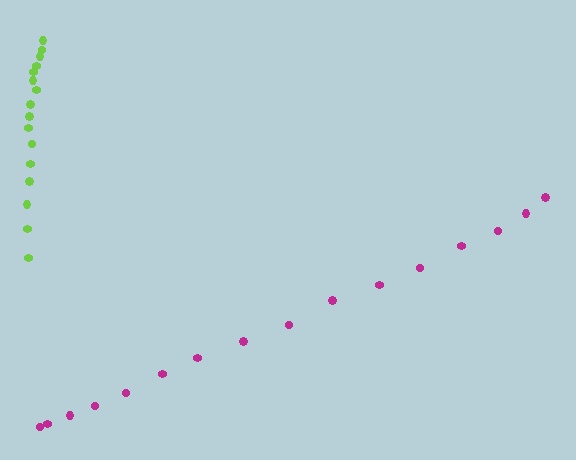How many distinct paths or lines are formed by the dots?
There are 2 distinct paths.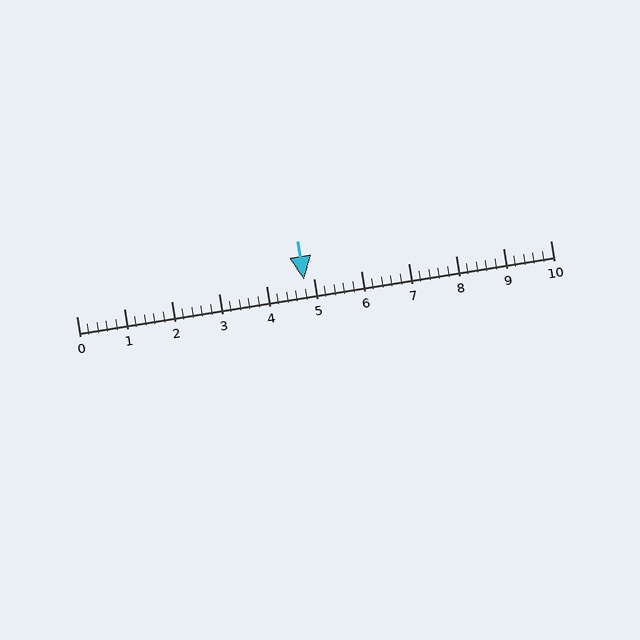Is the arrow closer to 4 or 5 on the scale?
The arrow is closer to 5.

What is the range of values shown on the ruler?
The ruler shows values from 0 to 10.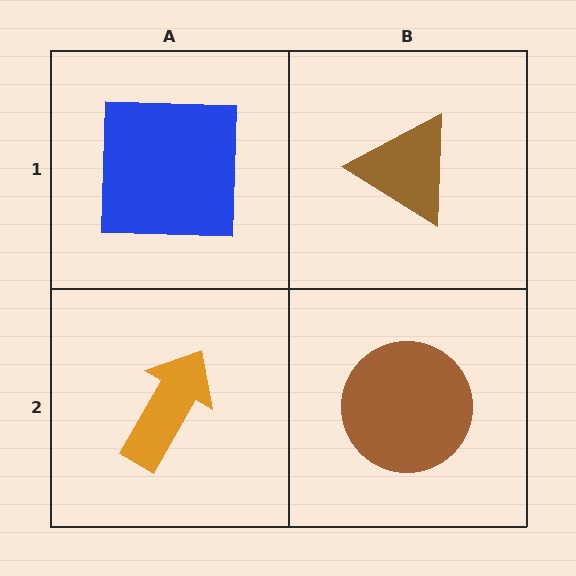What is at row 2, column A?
An orange arrow.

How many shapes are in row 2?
2 shapes.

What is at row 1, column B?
A brown triangle.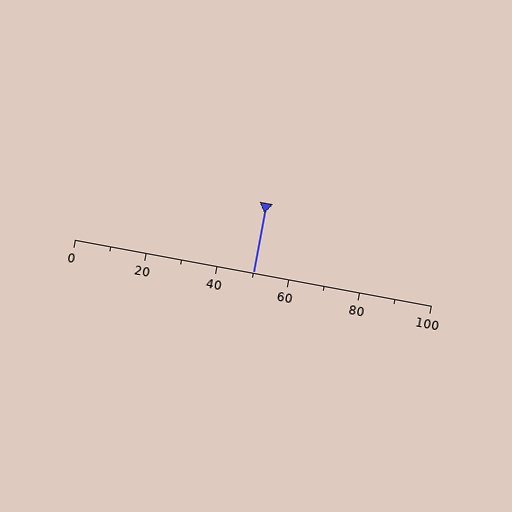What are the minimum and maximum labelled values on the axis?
The axis runs from 0 to 100.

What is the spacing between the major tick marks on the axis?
The major ticks are spaced 20 apart.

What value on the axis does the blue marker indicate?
The marker indicates approximately 50.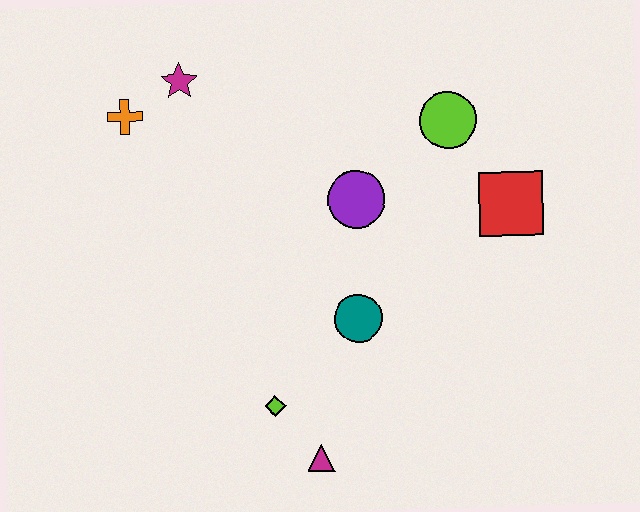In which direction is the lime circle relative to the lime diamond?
The lime circle is above the lime diamond.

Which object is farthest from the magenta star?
The magenta triangle is farthest from the magenta star.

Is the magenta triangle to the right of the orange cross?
Yes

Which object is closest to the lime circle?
The red square is closest to the lime circle.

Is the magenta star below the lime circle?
No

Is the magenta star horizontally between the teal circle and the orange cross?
Yes